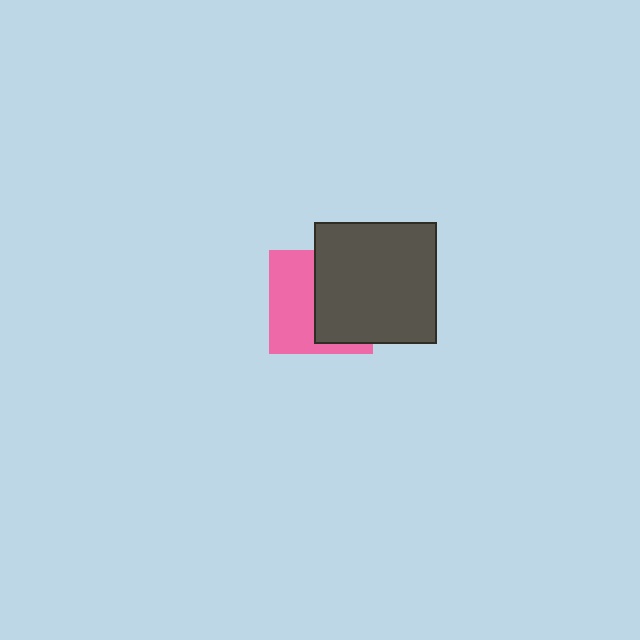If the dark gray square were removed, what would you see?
You would see the complete pink square.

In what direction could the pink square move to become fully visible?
The pink square could move left. That would shift it out from behind the dark gray square entirely.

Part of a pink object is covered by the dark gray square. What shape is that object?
It is a square.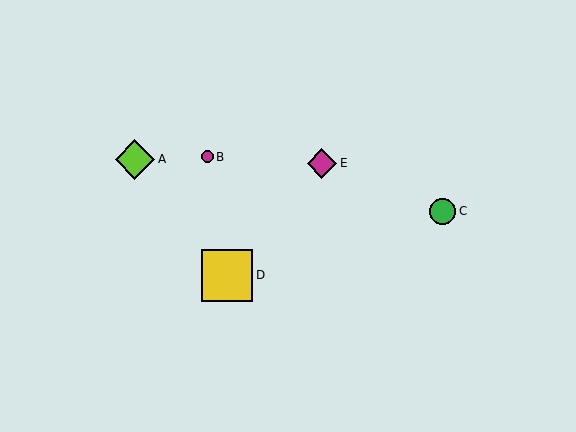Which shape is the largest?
The yellow square (labeled D) is the largest.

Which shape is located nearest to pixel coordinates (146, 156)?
The lime diamond (labeled A) at (135, 159) is nearest to that location.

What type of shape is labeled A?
Shape A is a lime diamond.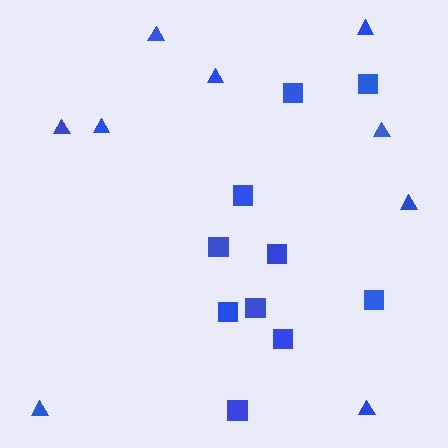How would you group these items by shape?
There are 2 groups: one group of triangles (9) and one group of squares (10).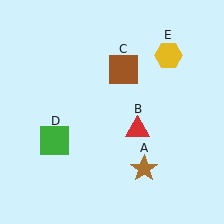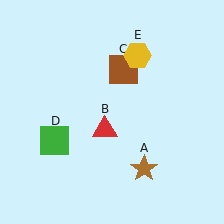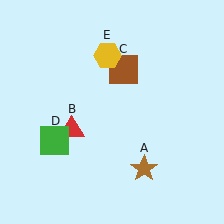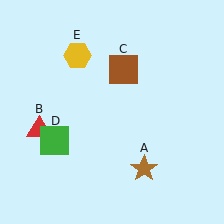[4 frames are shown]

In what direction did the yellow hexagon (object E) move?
The yellow hexagon (object E) moved left.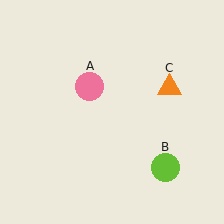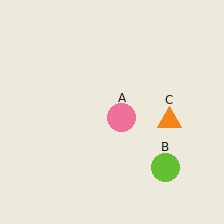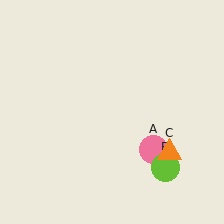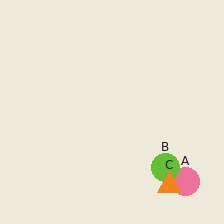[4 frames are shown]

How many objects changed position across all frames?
2 objects changed position: pink circle (object A), orange triangle (object C).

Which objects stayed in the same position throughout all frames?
Lime circle (object B) remained stationary.